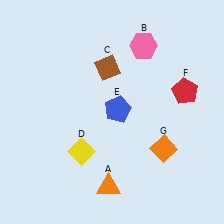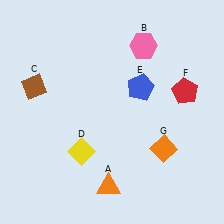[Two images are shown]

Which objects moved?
The objects that moved are: the brown diamond (C), the blue pentagon (E).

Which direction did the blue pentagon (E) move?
The blue pentagon (E) moved right.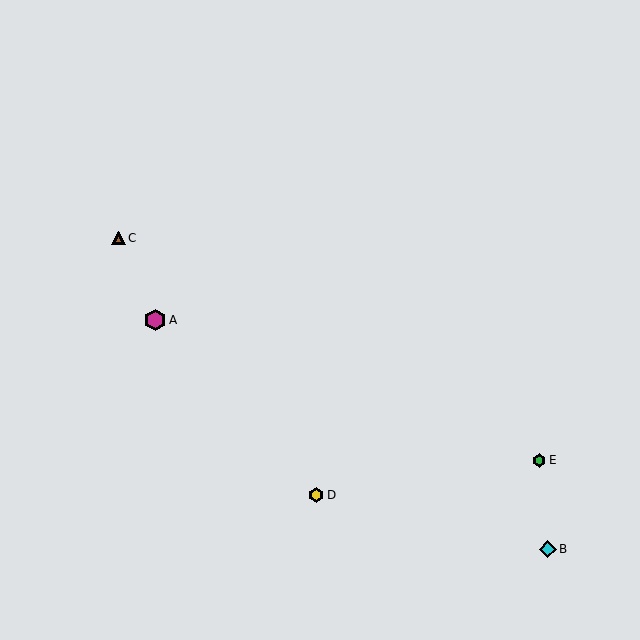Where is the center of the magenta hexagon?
The center of the magenta hexagon is at (155, 320).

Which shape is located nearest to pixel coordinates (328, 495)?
The yellow hexagon (labeled D) at (316, 495) is nearest to that location.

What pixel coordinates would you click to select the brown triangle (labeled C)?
Click at (118, 238) to select the brown triangle C.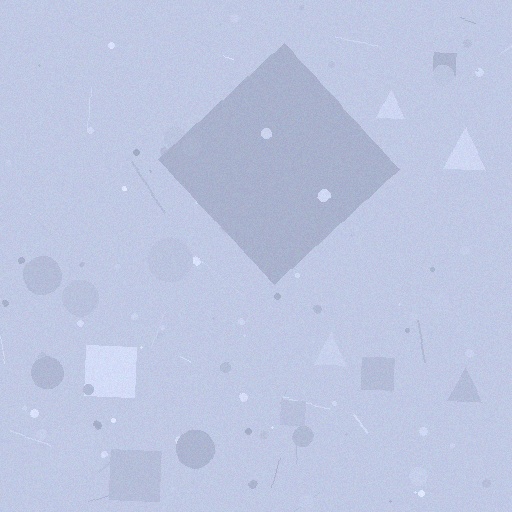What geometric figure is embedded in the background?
A diamond is embedded in the background.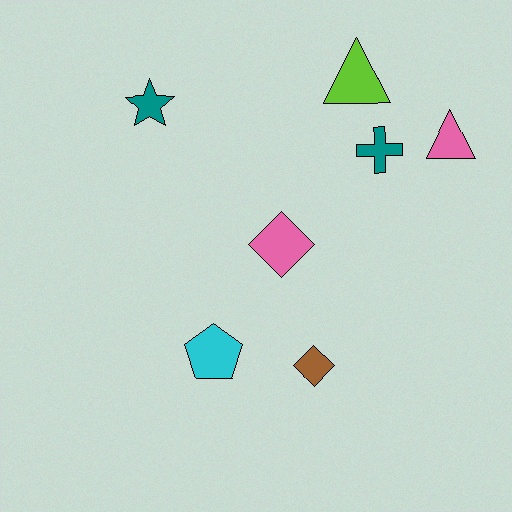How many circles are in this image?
There are no circles.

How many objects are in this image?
There are 7 objects.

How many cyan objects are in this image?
There is 1 cyan object.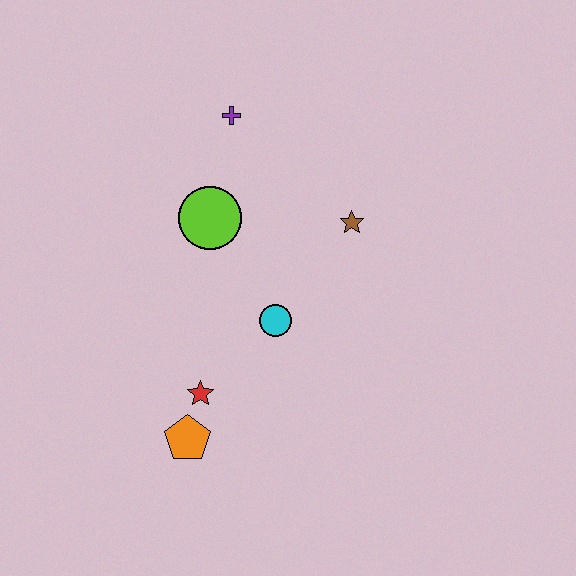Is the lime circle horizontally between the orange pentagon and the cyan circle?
Yes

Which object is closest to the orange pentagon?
The red star is closest to the orange pentagon.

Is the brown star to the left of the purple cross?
No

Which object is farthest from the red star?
The purple cross is farthest from the red star.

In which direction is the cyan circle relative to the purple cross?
The cyan circle is below the purple cross.